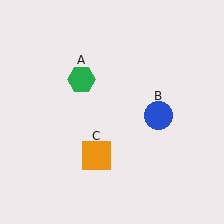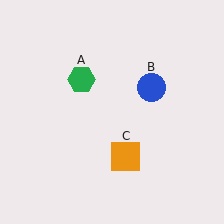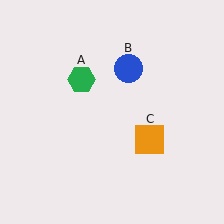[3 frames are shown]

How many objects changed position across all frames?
2 objects changed position: blue circle (object B), orange square (object C).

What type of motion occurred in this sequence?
The blue circle (object B), orange square (object C) rotated counterclockwise around the center of the scene.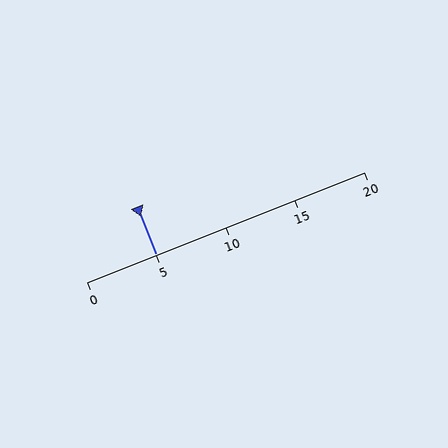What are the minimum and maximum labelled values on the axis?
The axis runs from 0 to 20.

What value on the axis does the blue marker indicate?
The marker indicates approximately 5.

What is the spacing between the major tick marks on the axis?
The major ticks are spaced 5 apart.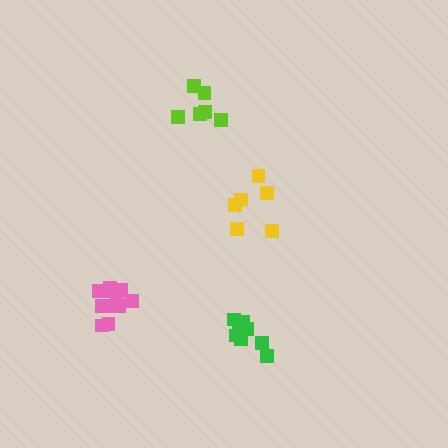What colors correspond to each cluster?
The clusters are colored: green, lime, pink, yellow.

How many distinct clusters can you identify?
There are 4 distinct clusters.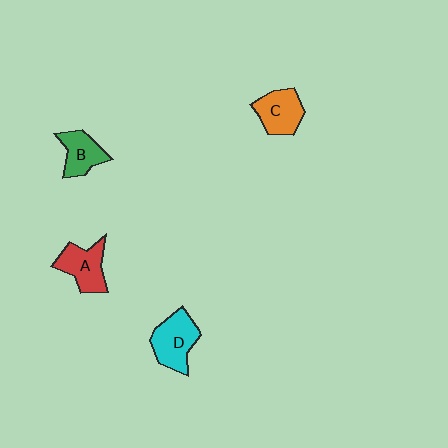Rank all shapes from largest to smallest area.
From largest to smallest: D (cyan), A (red), C (orange), B (green).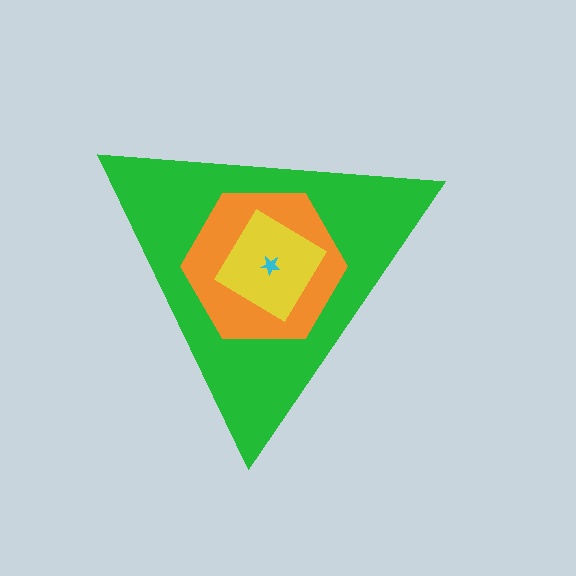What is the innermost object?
The cyan star.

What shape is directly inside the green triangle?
The orange hexagon.